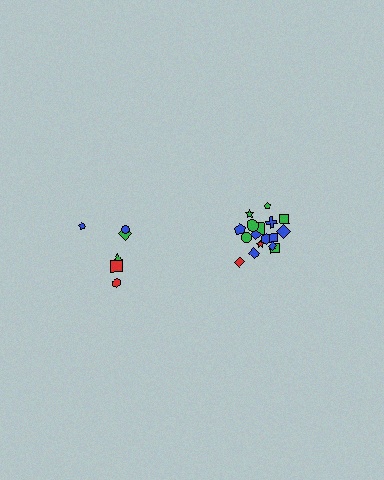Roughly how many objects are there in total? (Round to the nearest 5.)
Roughly 25 objects in total.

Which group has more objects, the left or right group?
The right group.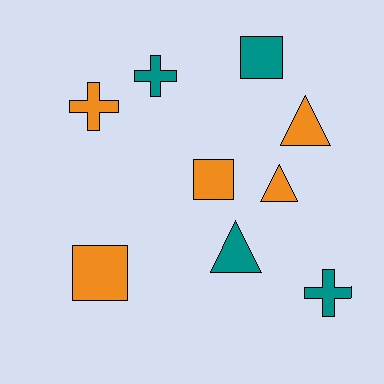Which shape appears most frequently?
Square, with 3 objects.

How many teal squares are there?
There is 1 teal square.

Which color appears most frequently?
Orange, with 5 objects.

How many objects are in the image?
There are 9 objects.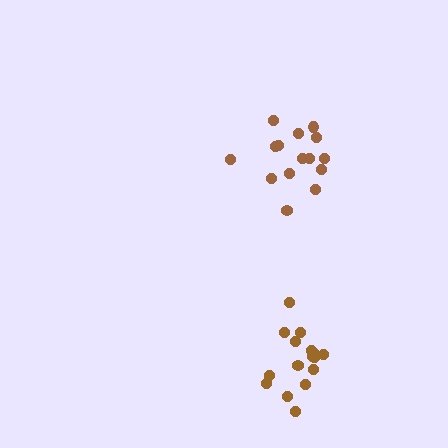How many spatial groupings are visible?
There are 2 spatial groupings.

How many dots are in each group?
Group 1: 15 dots, Group 2: 16 dots (31 total).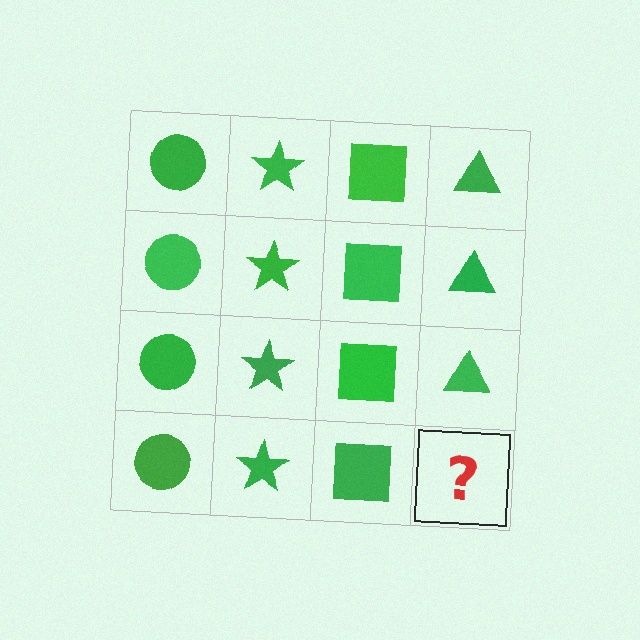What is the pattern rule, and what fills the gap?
The rule is that each column has a consistent shape. The gap should be filled with a green triangle.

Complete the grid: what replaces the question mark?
The question mark should be replaced with a green triangle.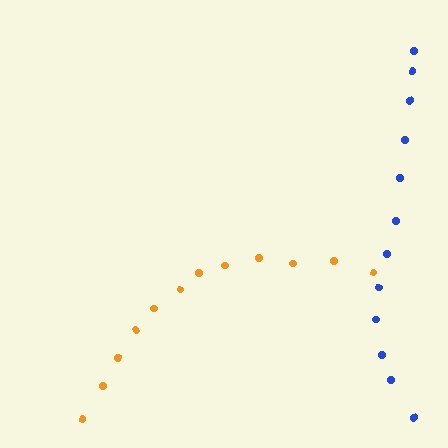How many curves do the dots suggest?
There are 2 distinct paths.